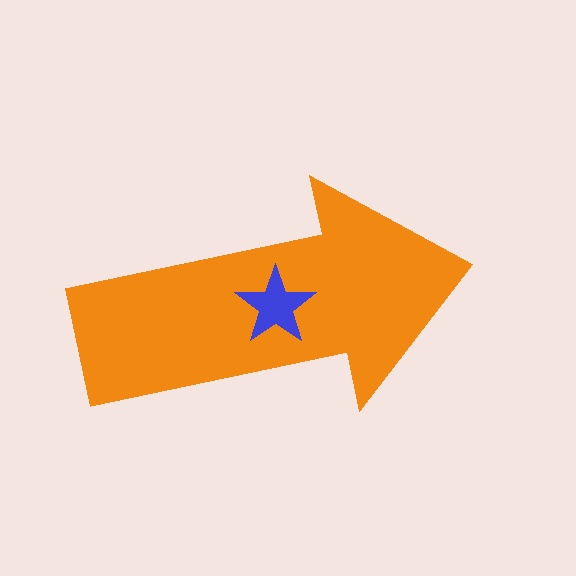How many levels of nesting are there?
2.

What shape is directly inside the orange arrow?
The blue star.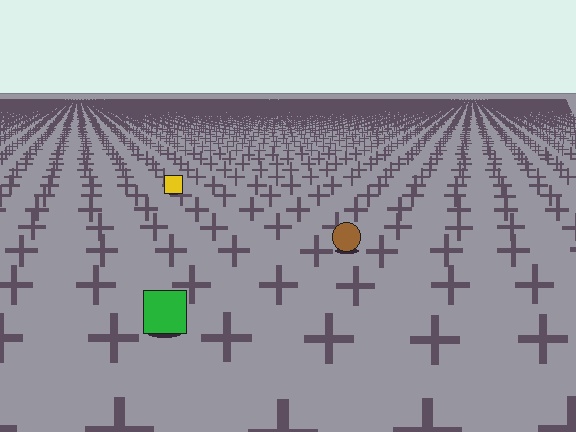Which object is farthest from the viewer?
The yellow square is farthest from the viewer. It appears smaller and the ground texture around it is denser.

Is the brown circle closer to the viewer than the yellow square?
Yes. The brown circle is closer — you can tell from the texture gradient: the ground texture is coarser near it.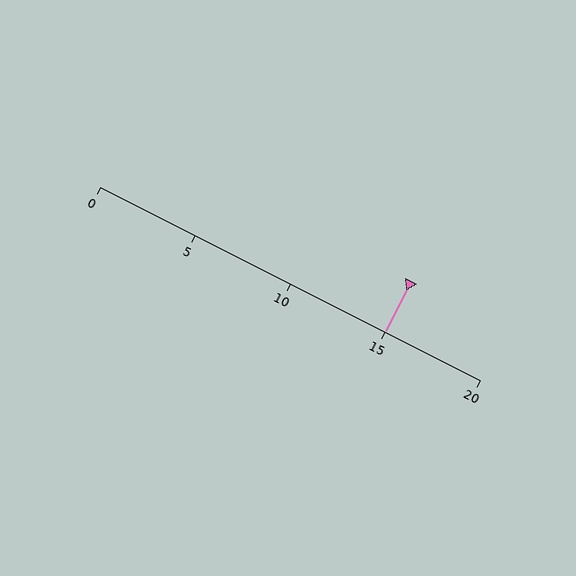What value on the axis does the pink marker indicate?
The marker indicates approximately 15.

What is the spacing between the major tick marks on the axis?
The major ticks are spaced 5 apart.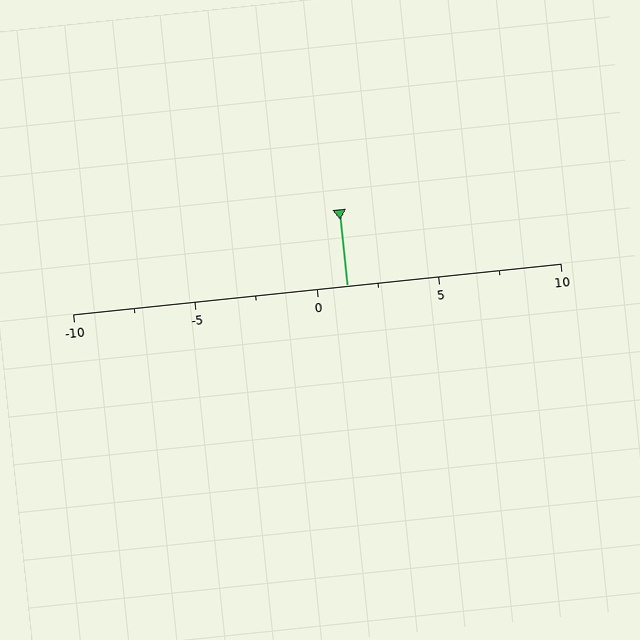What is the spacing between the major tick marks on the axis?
The major ticks are spaced 5 apart.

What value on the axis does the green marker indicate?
The marker indicates approximately 1.2.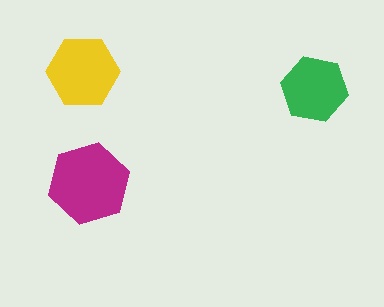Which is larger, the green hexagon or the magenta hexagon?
The magenta one.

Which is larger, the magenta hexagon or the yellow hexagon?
The magenta one.